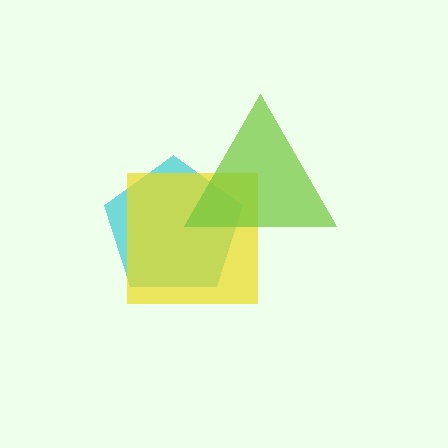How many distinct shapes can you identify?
There are 3 distinct shapes: a cyan pentagon, a yellow square, a lime triangle.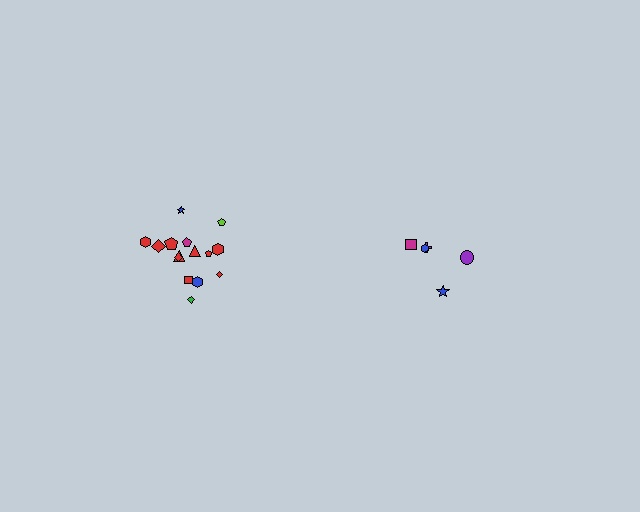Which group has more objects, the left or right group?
The left group.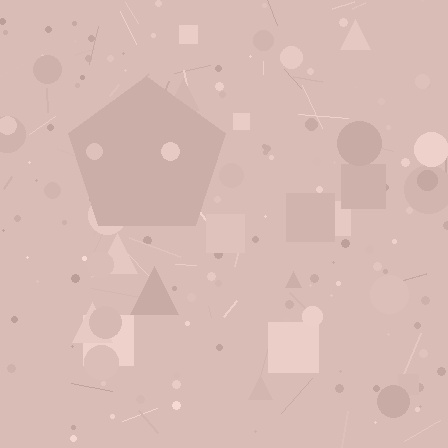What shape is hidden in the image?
A pentagon is hidden in the image.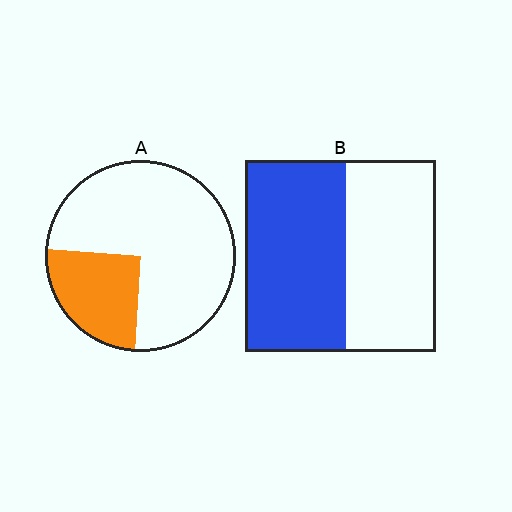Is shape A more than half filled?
No.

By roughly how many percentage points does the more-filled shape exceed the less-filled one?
By roughly 30 percentage points (B over A).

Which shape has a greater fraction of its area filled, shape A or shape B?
Shape B.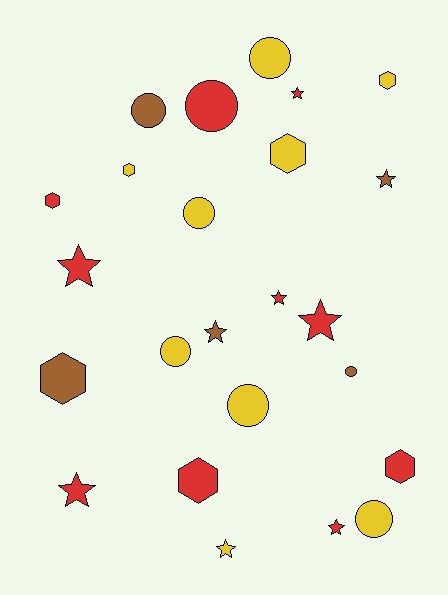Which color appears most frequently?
Red, with 10 objects.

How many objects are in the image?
There are 24 objects.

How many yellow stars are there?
There is 1 yellow star.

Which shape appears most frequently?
Star, with 9 objects.